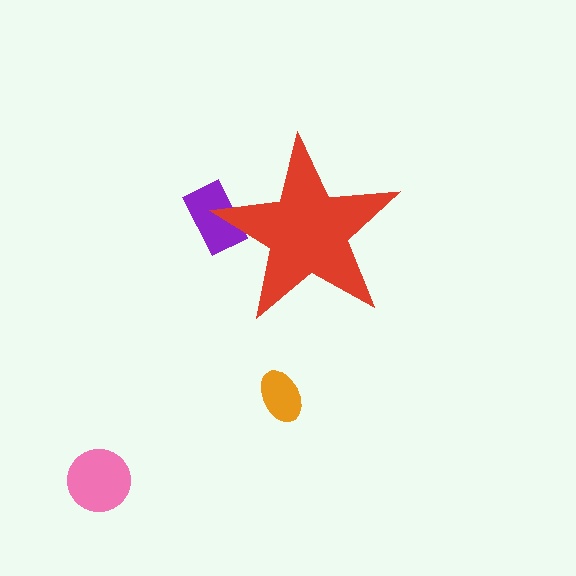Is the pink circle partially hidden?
No, the pink circle is fully visible.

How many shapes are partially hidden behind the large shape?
1 shape is partially hidden.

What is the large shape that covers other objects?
A red star.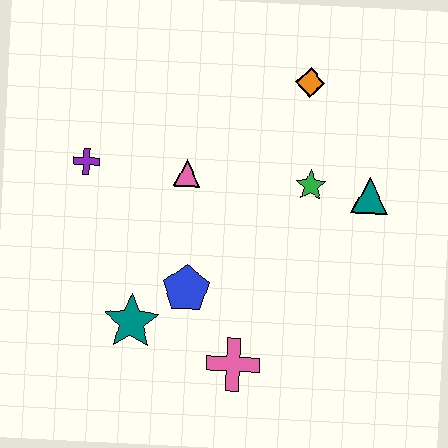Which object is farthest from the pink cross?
The orange diamond is farthest from the pink cross.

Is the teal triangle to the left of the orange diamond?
No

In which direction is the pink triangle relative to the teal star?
The pink triangle is above the teal star.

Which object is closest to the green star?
The teal triangle is closest to the green star.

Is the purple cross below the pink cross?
No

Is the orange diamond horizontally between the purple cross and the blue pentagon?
No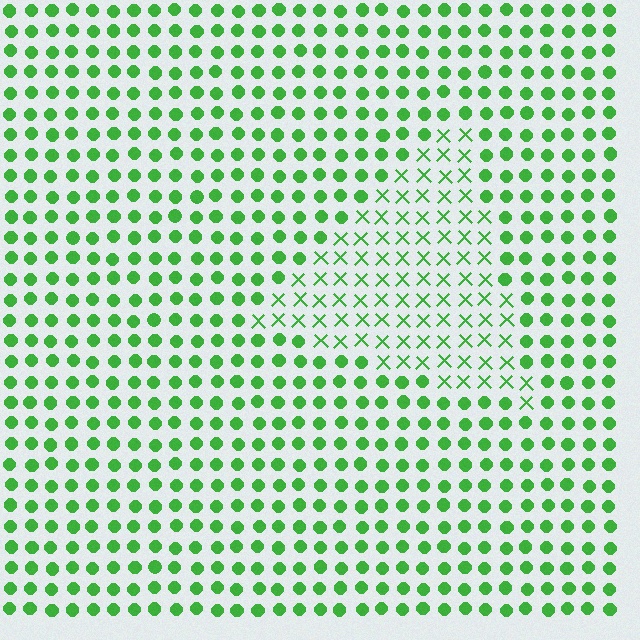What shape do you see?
I see a triangle.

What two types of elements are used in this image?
The image uses X marks inside the triangle region and circles outside it.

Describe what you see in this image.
The image is filled with small green elements arranged in a uniform grid. A triangle-shaped region contains X marks, while the surrounding area contains circles. The boundary is defined purely by the change in element shape.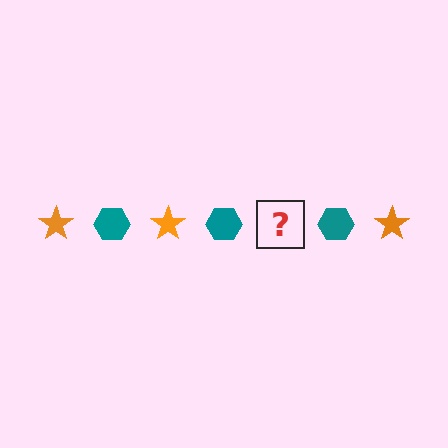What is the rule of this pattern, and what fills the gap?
The rule is that the pattern alternates between orange star and teal hexagon. The gap should be filled with an orange star.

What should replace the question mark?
The question mark should be replaced with an orange star.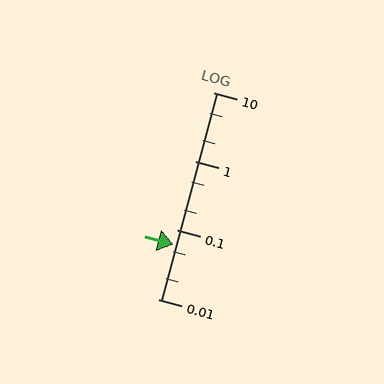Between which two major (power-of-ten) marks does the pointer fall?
The pointer is between 0.01 and 0.1.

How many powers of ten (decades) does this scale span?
The scale spans 3 decades, from 0.01 to 10.